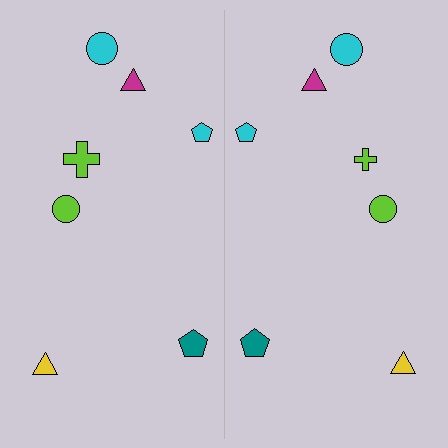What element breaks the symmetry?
The lime cross on the right side has a different size than its mirror counterpart.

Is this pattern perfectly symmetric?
No, the pattern is not perfectly symmetric. The lime cross on the right side has a different size than its mirror counterpart.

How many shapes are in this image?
There are 14 shapes in this image.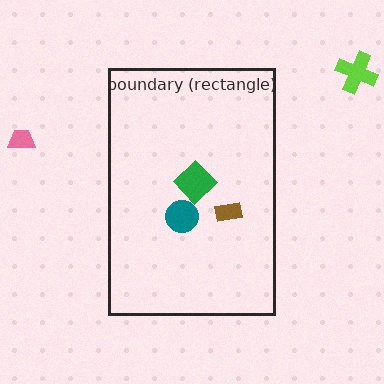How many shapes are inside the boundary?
3 inside, 2 outside.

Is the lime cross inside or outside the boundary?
Outside.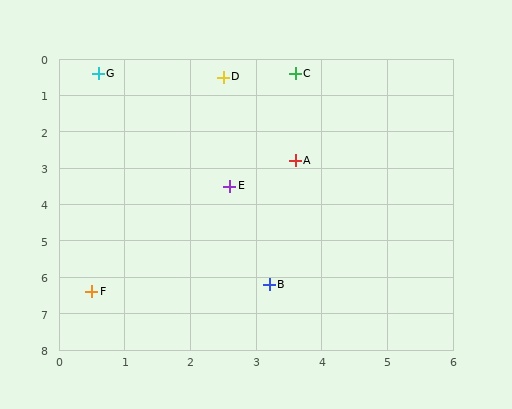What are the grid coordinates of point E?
Point E is at approximately (2.6, 3.5).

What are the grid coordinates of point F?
Point F is at approximately (0.5, 6.4).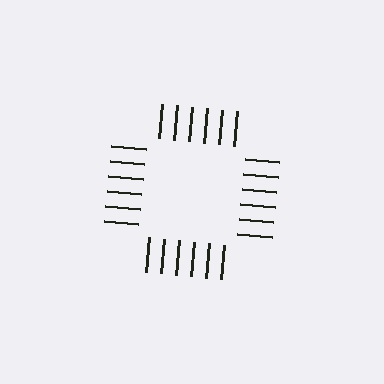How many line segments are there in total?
24 — 6 along each of the 4 edges.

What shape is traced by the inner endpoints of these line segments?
An illusory square — the line segments terminate on its edges but no continuous stroke is drawn.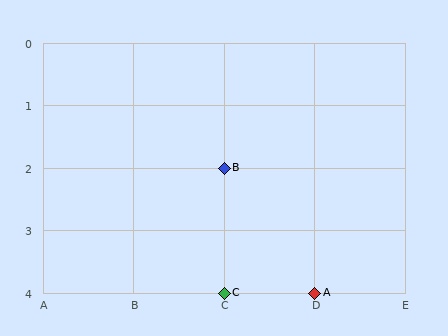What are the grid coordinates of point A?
Point A is at grid coordinates (D, 4).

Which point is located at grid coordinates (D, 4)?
Point A is at (D, 4).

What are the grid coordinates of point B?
Point B is at grid coordinates (C, 2).